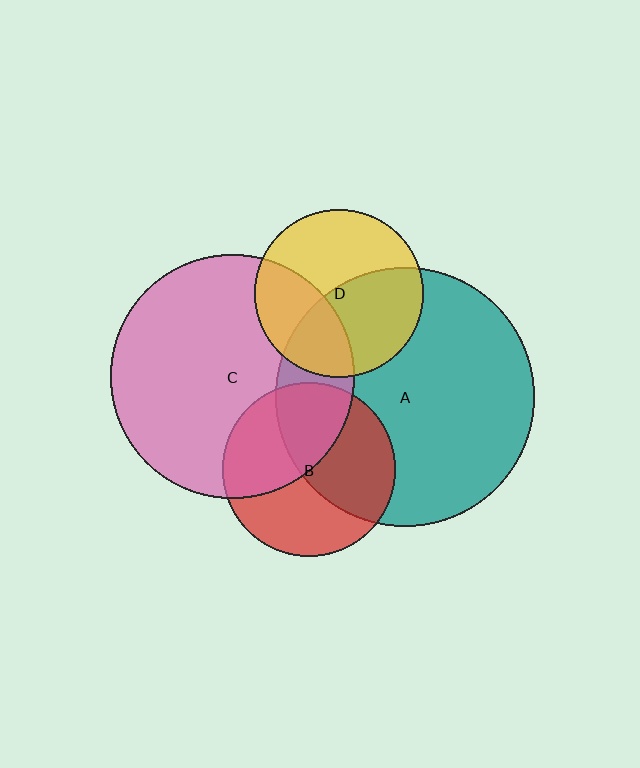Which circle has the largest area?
Circle A (teal).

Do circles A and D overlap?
Yes.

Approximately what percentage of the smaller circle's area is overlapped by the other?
Approximately 50%.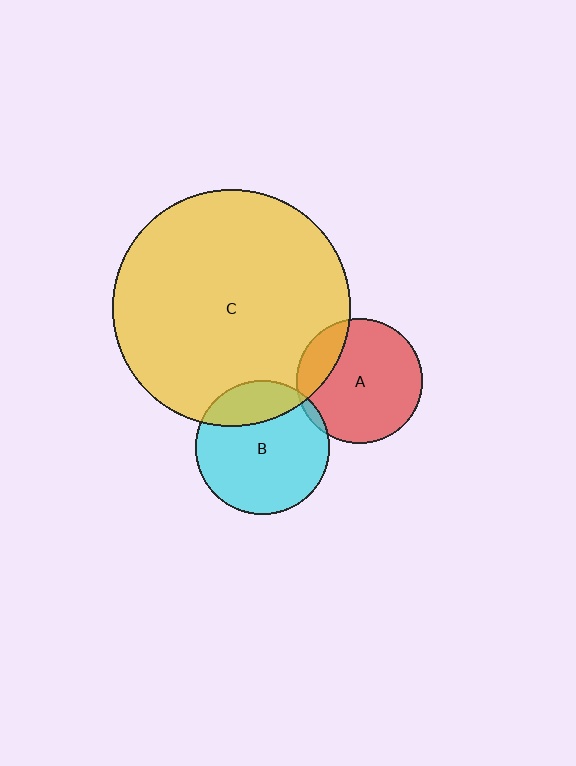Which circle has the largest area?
Circle C (yellow).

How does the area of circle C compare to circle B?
Approximately 3.2 times.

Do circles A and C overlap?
Yes.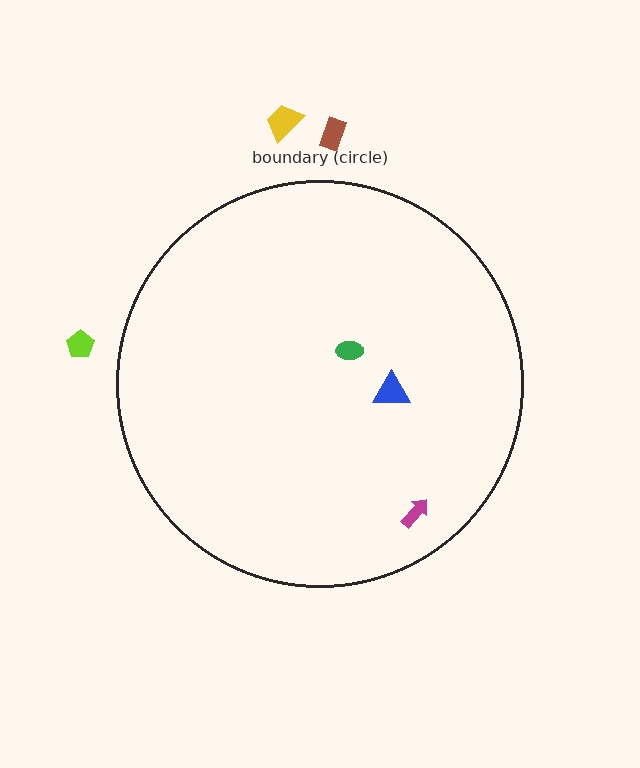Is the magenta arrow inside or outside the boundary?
Inside.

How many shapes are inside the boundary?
3 inside, 3 outside.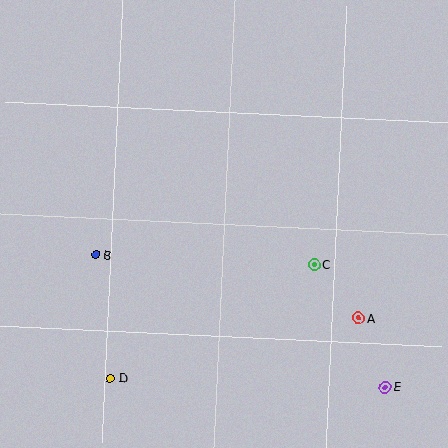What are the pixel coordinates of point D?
Point D is at (110, 378).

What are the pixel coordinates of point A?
Point A is at (359, 318).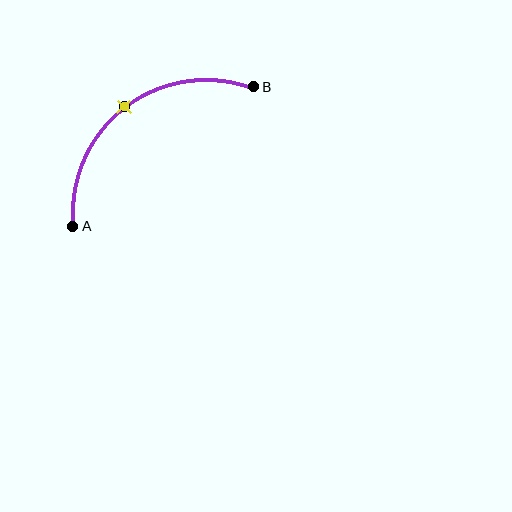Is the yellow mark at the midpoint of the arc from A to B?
Yes. The yellow mark lies on the arc at equal arc-length from both A and B — it is the arc midpoint.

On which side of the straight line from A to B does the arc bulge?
The arc bulges above and to the left of the straight line connecting A and B.